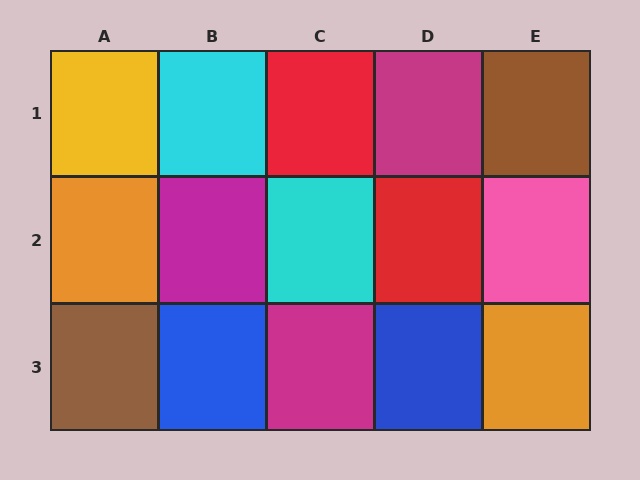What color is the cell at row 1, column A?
Yellow.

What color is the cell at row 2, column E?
Pink.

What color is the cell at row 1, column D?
Magenta.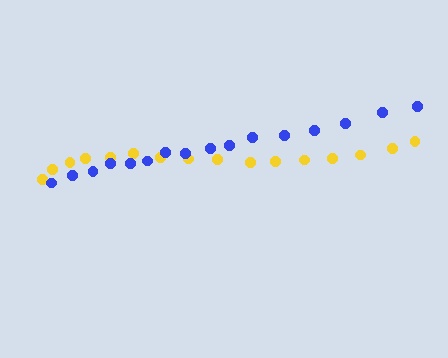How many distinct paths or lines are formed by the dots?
There are 2 distinct paths.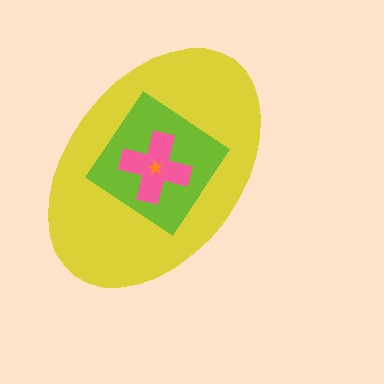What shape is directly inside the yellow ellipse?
The lime diamond.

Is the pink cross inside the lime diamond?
Yes.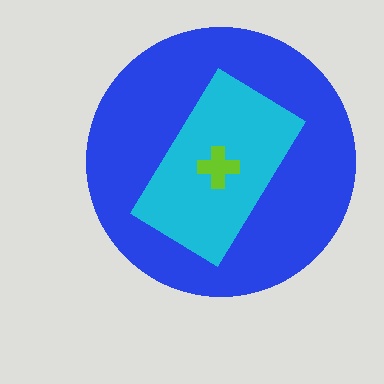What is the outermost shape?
The blue circle.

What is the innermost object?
The lime cross.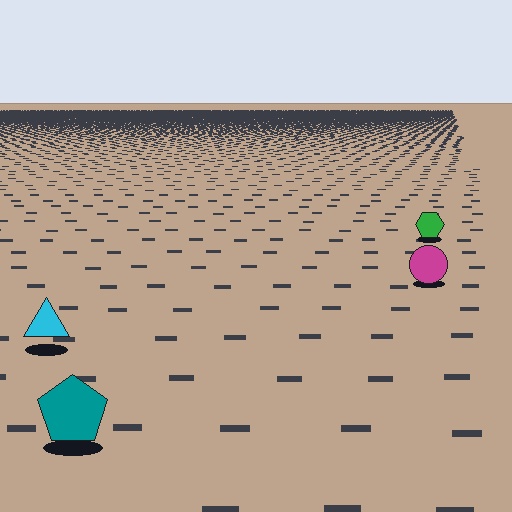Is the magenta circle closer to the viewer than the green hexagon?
Yes. The magenta circle is closer — you can tell from the texture gradient: the ground texture is coarser near it.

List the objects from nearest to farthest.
From nearest to farthest: the teal pentagon, the cyan triangle, the magenta circle, the green hexagon.